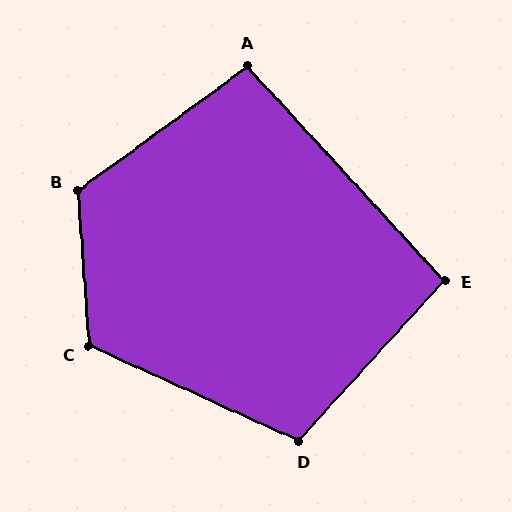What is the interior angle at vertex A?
Approximately 96 degrees (obtuse).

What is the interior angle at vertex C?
Approximately 119 degrees (obtuse).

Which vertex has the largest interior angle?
B, at approximately 122 degrees.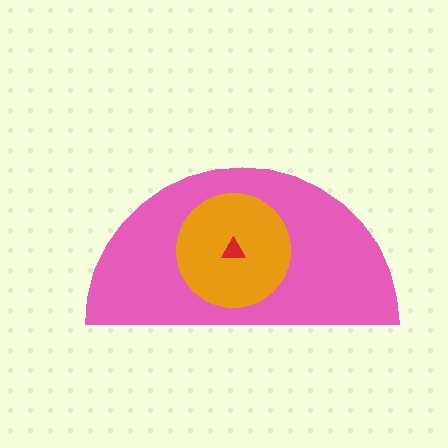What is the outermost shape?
The pink semicircle.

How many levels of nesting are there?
3.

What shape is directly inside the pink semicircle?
The orange circle.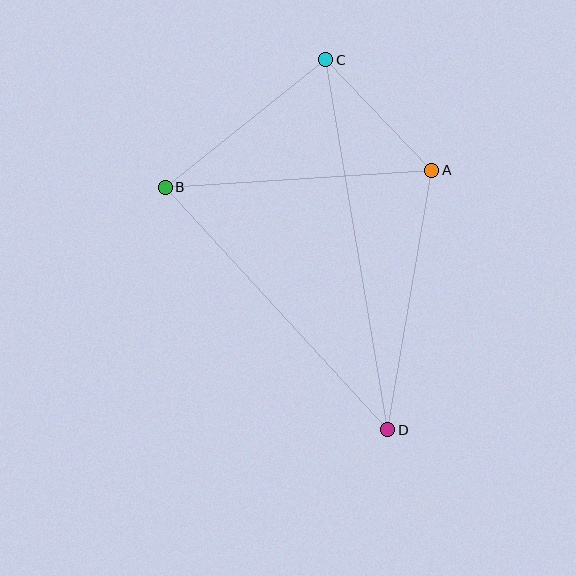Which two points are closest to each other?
Points A and C are closest to each other.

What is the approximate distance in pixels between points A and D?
The distance between A and D is approximately 263 pixels.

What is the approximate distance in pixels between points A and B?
The distance between A and B is approximately 267 pixels.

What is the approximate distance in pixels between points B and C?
The distance between B and C is approximately 205 pixels.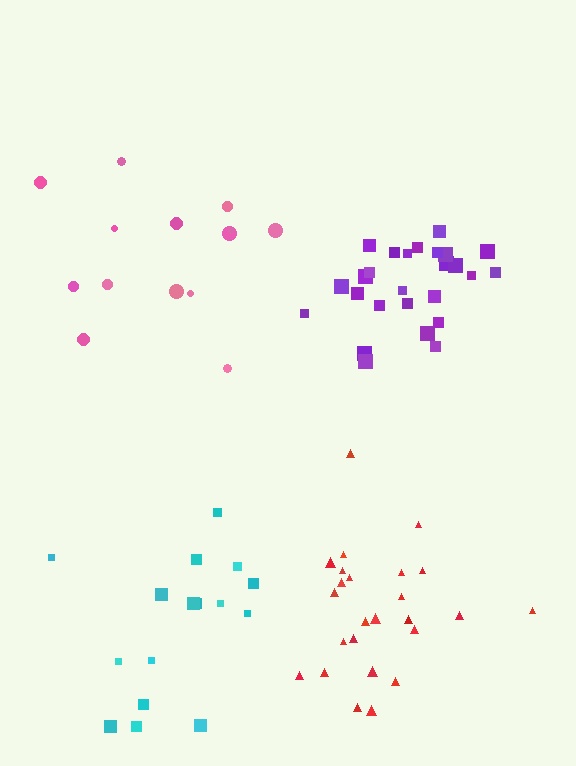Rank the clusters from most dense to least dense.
purple, red, cyan, pink.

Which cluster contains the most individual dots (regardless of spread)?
Purple (26).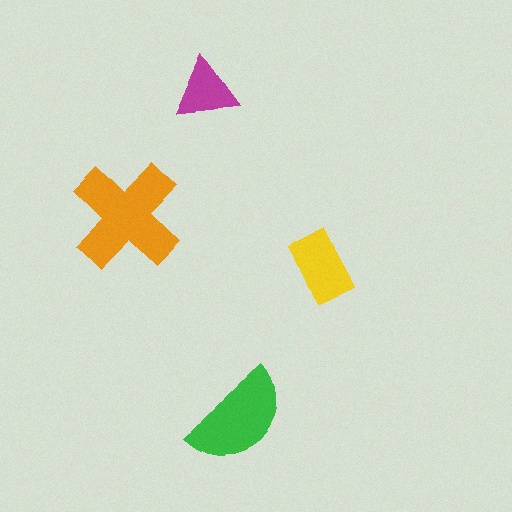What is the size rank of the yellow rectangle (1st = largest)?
3rd.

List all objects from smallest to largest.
The magenta triangle, the yellow rectangle, the green semicircle, the orange cross.